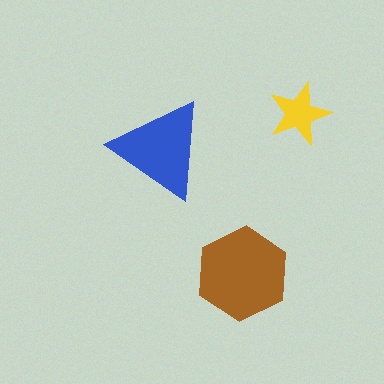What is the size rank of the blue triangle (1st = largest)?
2nd.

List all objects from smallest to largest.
The yellow star, the blue triangle, the brown hexagon.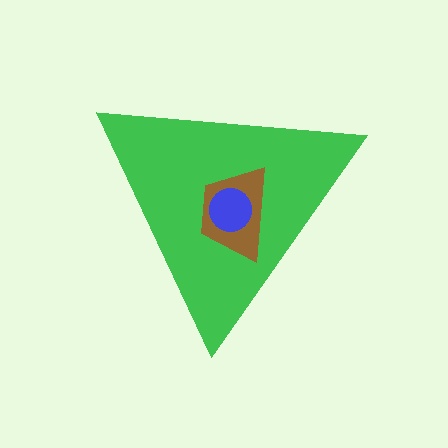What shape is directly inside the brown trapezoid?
The blue circle.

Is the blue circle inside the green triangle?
Yes.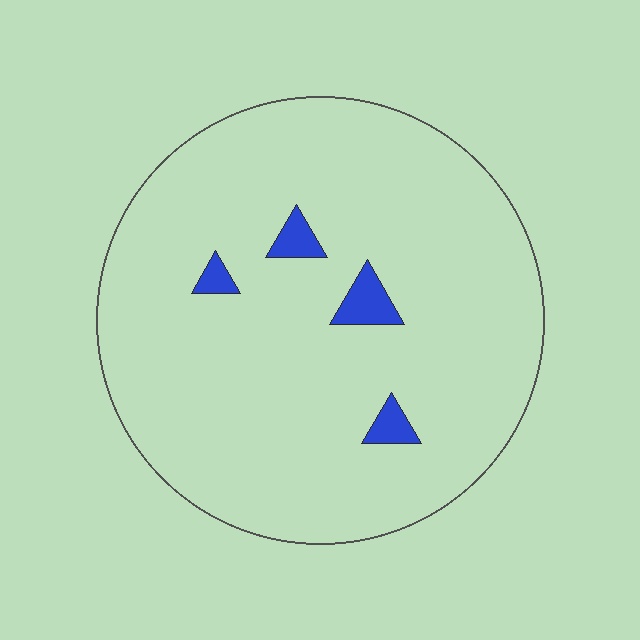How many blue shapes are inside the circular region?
4.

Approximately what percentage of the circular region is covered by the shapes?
Approximately 5%.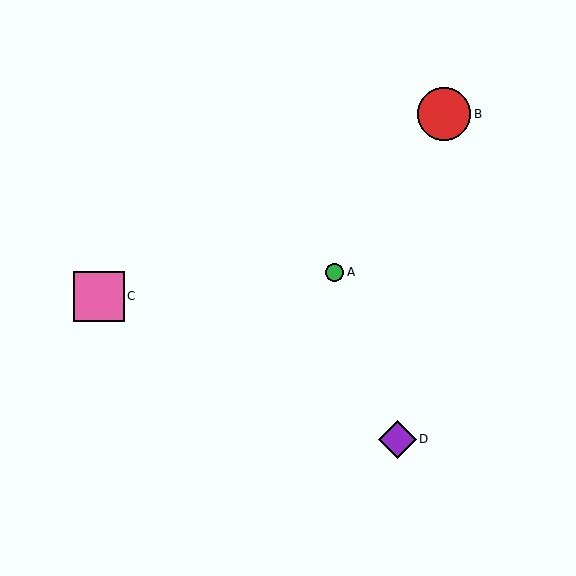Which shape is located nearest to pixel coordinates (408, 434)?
The purple diamond (labeled D) at (397, 439) is nearest to that location.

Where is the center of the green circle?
The center of the green circle is at (335, 272).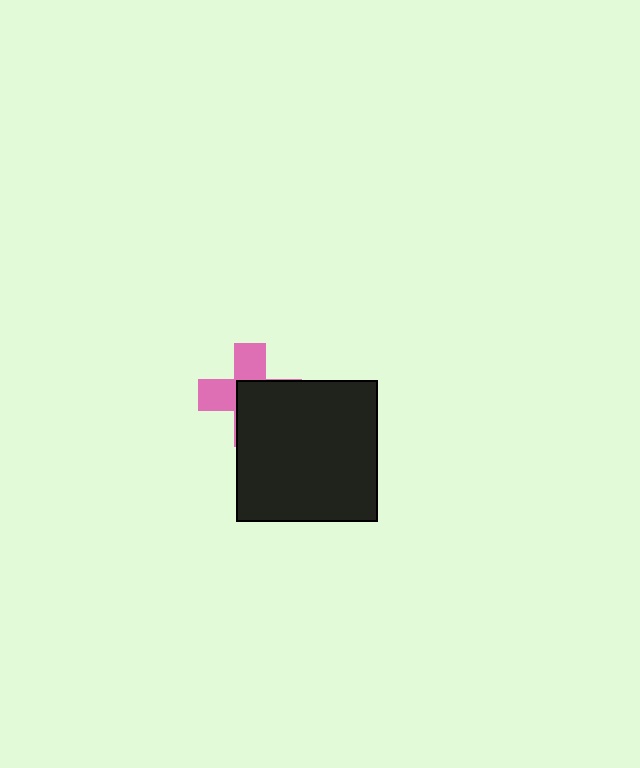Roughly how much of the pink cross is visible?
A small part of it is visible (roughly 43%).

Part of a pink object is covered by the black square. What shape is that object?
It is a cross.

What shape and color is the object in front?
The object in front is a black square.